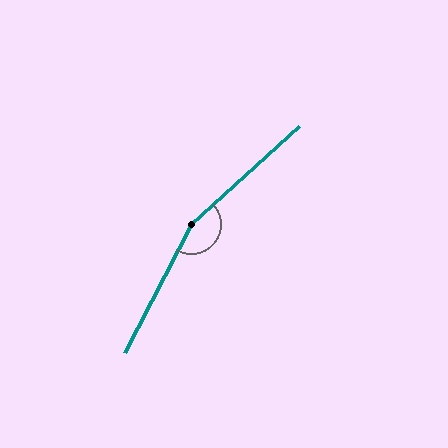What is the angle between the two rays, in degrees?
Approximately 160 degrees.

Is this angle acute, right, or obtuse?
It is obtuse.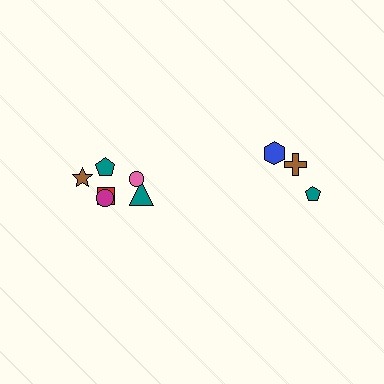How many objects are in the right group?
There are 3 objects.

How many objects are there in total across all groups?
There are 9 objects.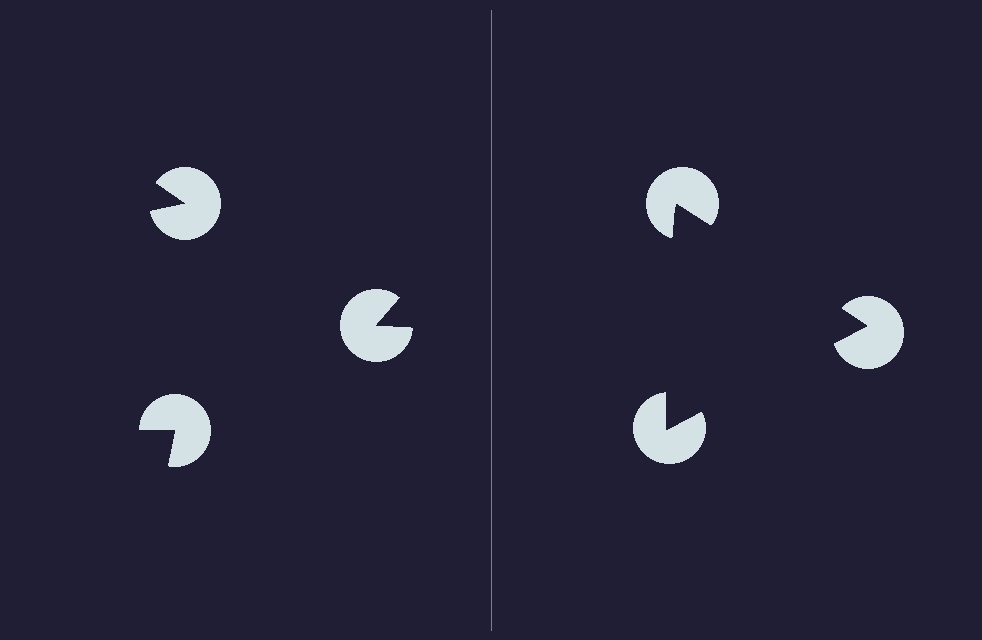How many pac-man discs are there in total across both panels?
6 — 3 on each side.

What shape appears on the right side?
An illusory triangle.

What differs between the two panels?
The pac-man discs are positioned identically on both sides; only the wedge orientations differ. On the right they align to a triangle; on the left they are misaligned.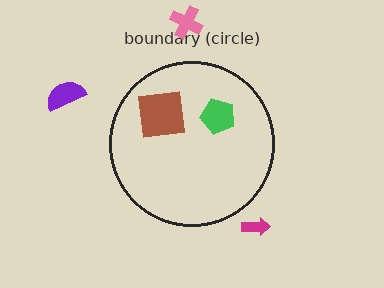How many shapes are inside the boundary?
2 inside, 3 outside.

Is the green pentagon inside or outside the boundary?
Inside.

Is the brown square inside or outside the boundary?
Inside.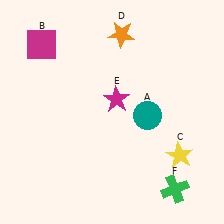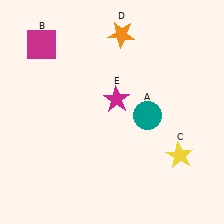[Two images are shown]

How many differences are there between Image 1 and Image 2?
There is 1 difference between the two images.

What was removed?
The green cross (F) was removed in Image 2.